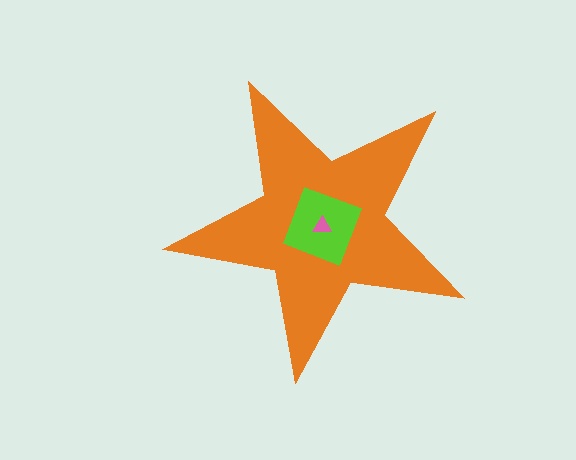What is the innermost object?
The pink triangle.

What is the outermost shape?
The orange star.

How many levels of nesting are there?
3.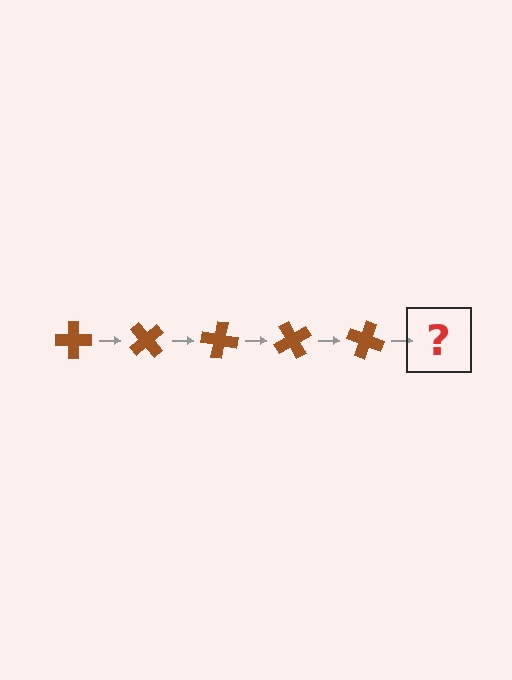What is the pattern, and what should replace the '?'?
The pattern is that the cross rotates 50 degrees each step. The '?' should be a brown cross rotated 250 degrees.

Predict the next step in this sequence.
The next step is a brown cross rotated 250 degrees.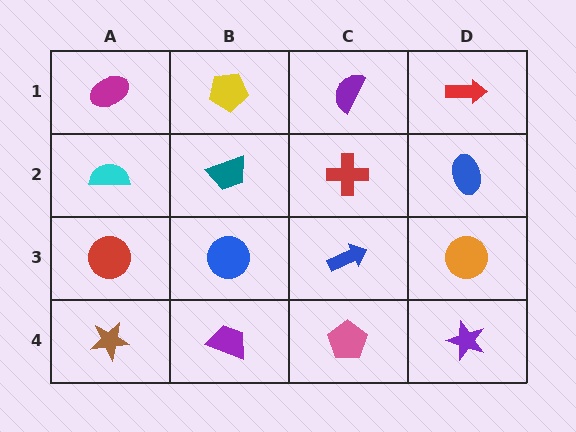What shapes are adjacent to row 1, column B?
A teal trapezoid (row 2, column B), a magenta ellipse (row 1, column A), a purple semicircle (row 1, column C).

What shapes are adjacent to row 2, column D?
A red arrow (row 1, column D), an orange circle (row 3, column D), a red cross (row 2, column C).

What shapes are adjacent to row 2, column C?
A purple semicircle (row 1, column C), a blue arrow (row 3, column C), a teal trapezoid (row 2, column B), a blue ellipse (row 2, column D).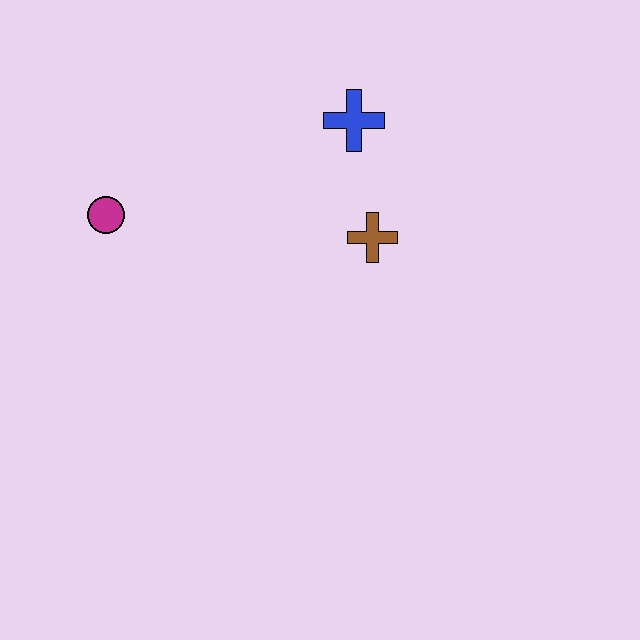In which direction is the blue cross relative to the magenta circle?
The blue cross is to the right of the magenta circle.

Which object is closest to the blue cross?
The brown cross is closest to the blue cross.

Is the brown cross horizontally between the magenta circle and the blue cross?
No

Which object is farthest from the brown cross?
The magenta circle is farthest from the brown cross.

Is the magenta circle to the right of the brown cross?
No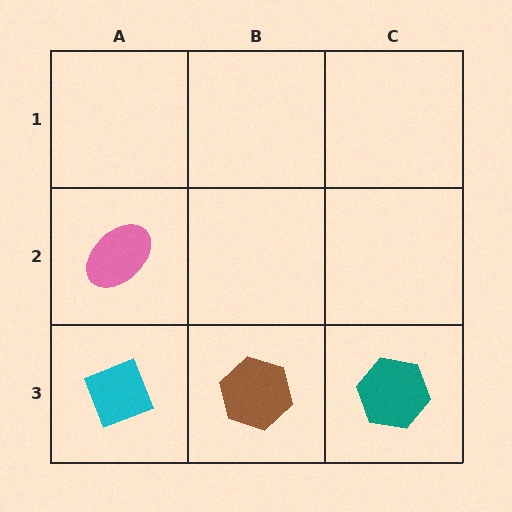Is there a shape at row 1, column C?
No, that cell is empty.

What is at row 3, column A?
A cyan diamond.